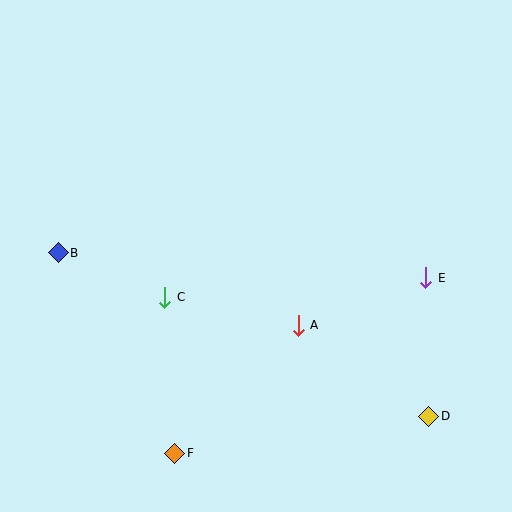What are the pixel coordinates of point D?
Point D is at (429, 416).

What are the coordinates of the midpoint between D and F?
The midpoint between D and F is at (302, 435).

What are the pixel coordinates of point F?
Point F is at (175, 453).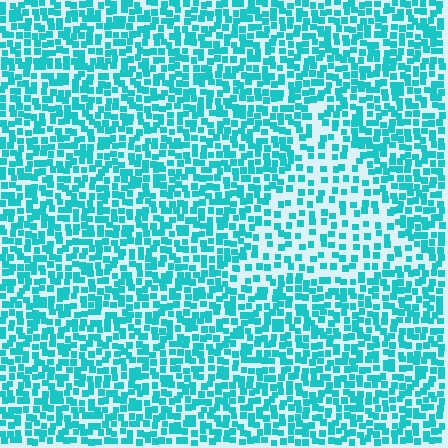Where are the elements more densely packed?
The elements are more densely packed outside the triangle boundary.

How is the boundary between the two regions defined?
The boundary is defined by a change in element density (approximately 1.9x ratio). All elements are the same color, size, and shape.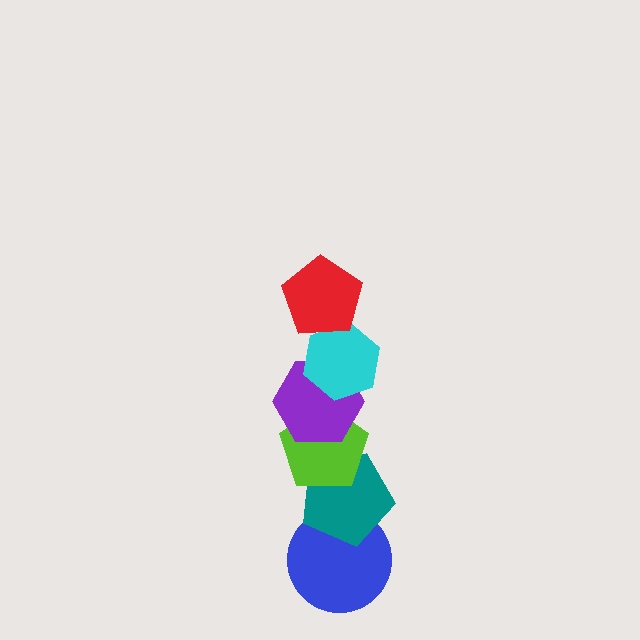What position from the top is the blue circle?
The blue circle is 6th from the top.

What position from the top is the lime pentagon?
The lime pentagon is 4th from the top.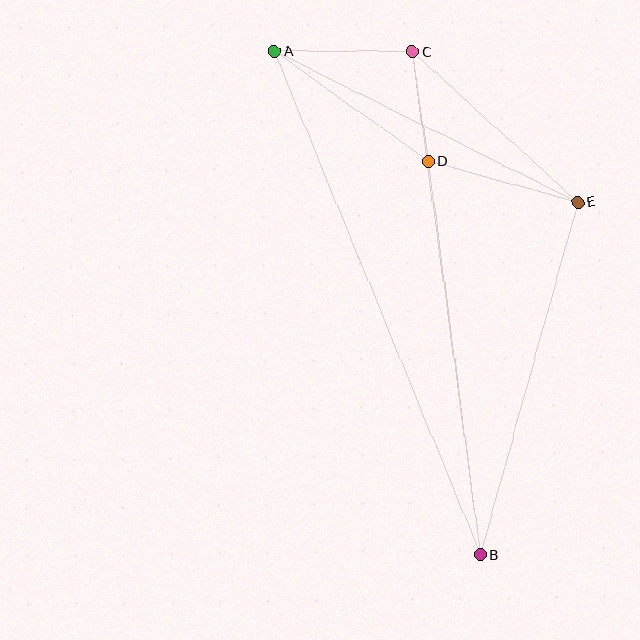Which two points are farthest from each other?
Points A and B are farthest from each other.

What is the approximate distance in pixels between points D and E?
The distance between D and E is approximately 155 pixels.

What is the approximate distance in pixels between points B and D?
The distance between B and D is approximately 397 pixels.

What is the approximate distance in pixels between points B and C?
The distance between B and C is approximately 508 pixels.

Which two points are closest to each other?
Points C and D are closest to each other.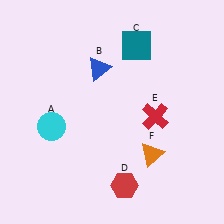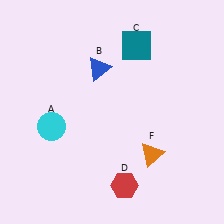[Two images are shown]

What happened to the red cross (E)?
The red cross (E) was removed in Image 2. It was in the bottom-right area of Image 1.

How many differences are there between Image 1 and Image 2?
There is 1 difference between the two images.